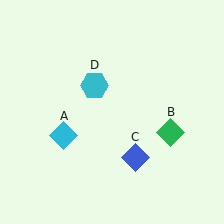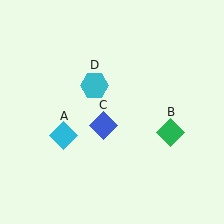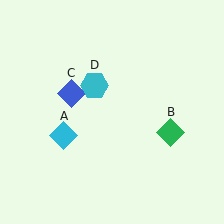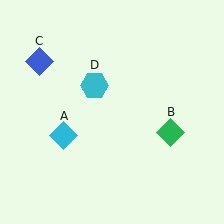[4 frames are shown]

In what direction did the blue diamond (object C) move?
The blue diamond (object C) moved up and to the left.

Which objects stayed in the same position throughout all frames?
Cyan diamond (object A) and green diamond (object B) and cyan hexagon (object D) remained stationary.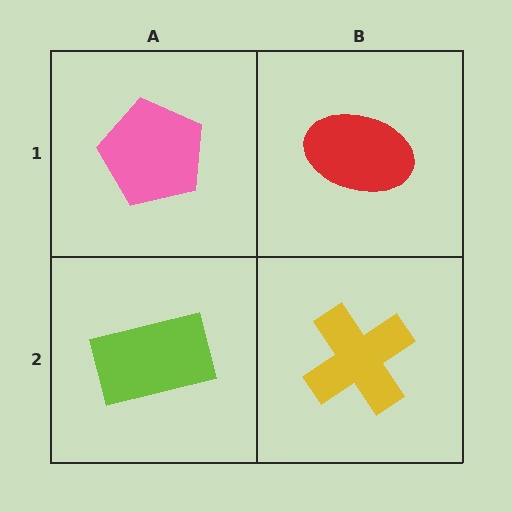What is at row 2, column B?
A yellow cross.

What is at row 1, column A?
A pink pentagon.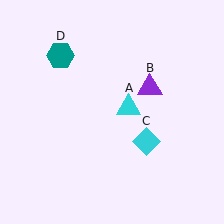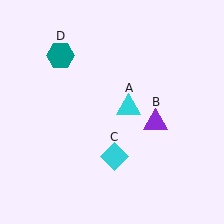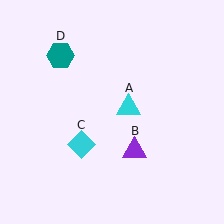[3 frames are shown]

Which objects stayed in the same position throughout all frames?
Cyan triangle (object A) and teal hexagon (object D) remained stationary.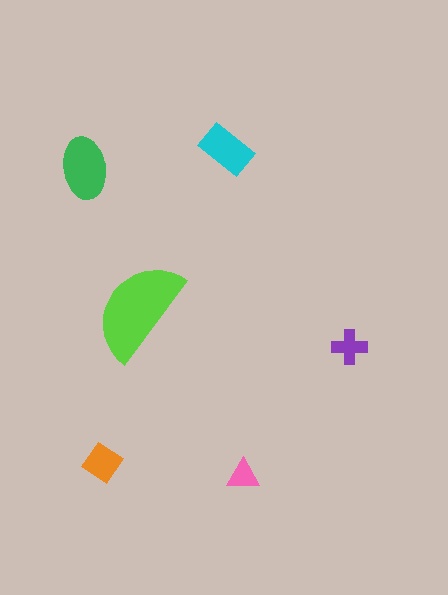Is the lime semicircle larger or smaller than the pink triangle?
Larger.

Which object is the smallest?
The pink triangle.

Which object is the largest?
The lime semicircle.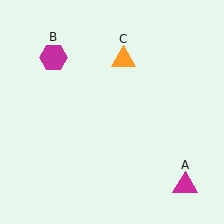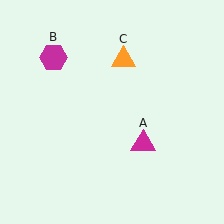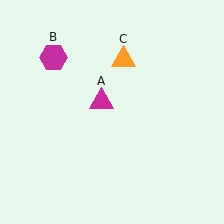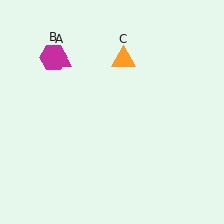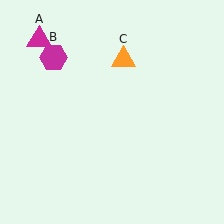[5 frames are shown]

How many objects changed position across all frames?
1 object changed position: magenta triangle (object A).